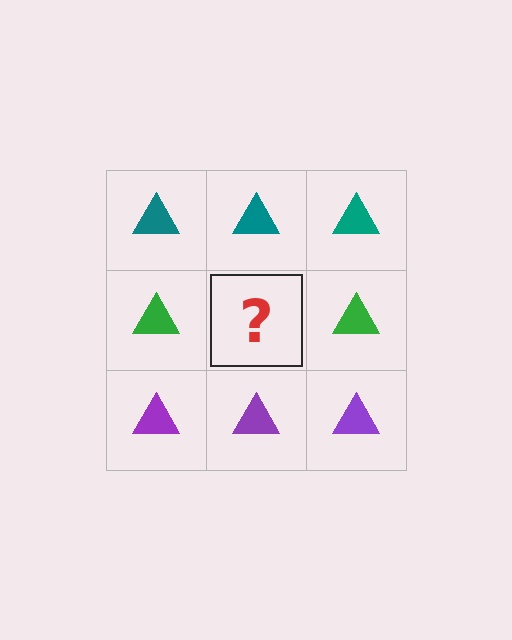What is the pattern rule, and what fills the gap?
The rule is that each row has a consistent color. The gap should be filled with a green triangle.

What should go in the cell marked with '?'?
The missing cell should contain a green triangle.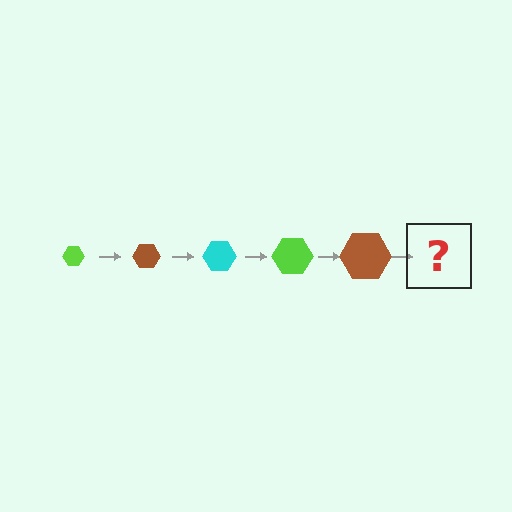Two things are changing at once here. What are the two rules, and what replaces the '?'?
The two rules are that the hexagon grows larger each step and the color cycles through lime, brown, and cyan. The '?' should be a cyan hexagon, larger than the previous one.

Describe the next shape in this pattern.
It should be a cyan hexagon, larger than the previous one.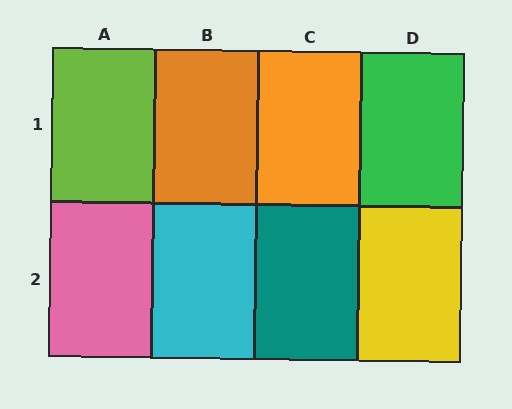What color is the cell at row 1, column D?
Green.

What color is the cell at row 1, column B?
Orange.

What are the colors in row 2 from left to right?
Pink, cyan, teal, yellow.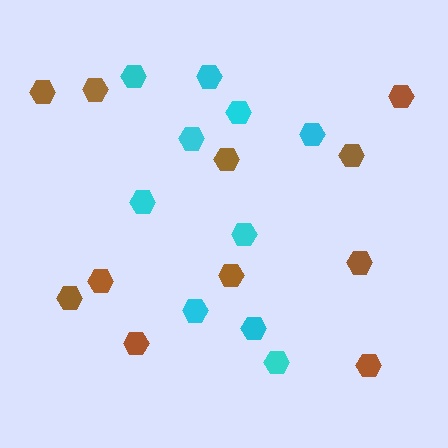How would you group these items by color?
There are 2 groups: one group of cyan hexagons (10) and one group of brown hexagons (11).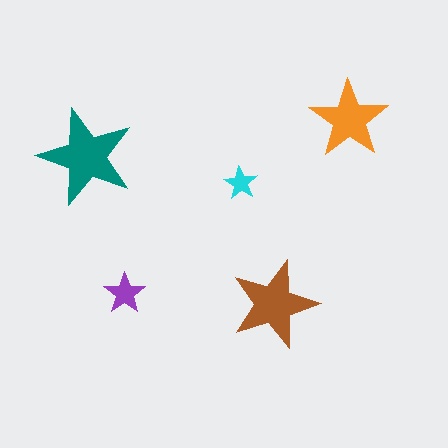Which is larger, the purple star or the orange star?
The orange one.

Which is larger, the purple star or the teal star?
The teal one.